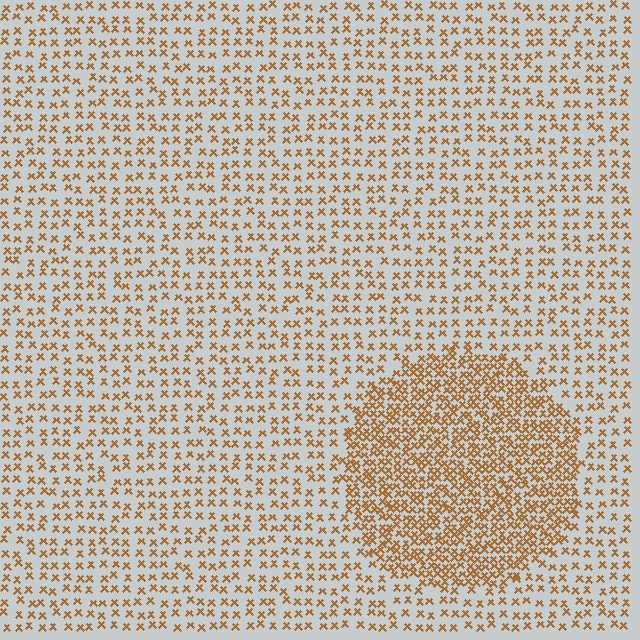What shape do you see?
I see a circle.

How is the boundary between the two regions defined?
The boundary is defined by a change in element density (approximately 2.3x ratio). All elements are the same color, size, and shape.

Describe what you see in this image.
The image contains small brown elements arranged at two different densities. A circle-shaped region is visible where the elements are more densely packed than the surrounding area.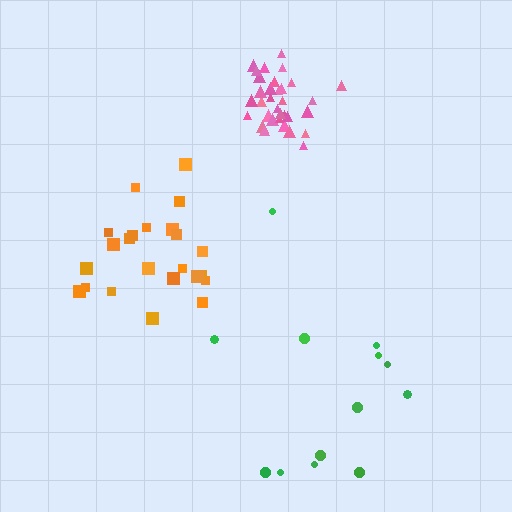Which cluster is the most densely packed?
Pink.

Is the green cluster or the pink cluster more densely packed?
Pink.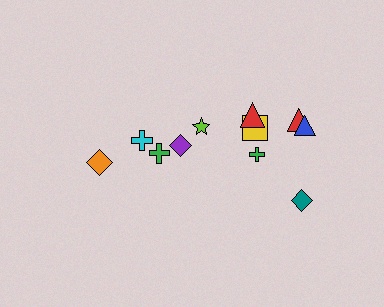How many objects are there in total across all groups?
There are 11 objects.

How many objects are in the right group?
There are 8 objects.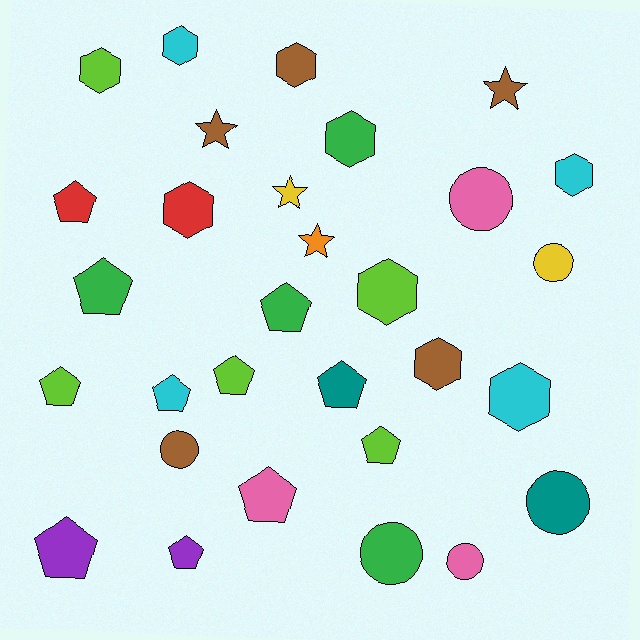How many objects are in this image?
There are 30 objects.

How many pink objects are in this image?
There are 3 pink objects.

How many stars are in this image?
There are 4 stars.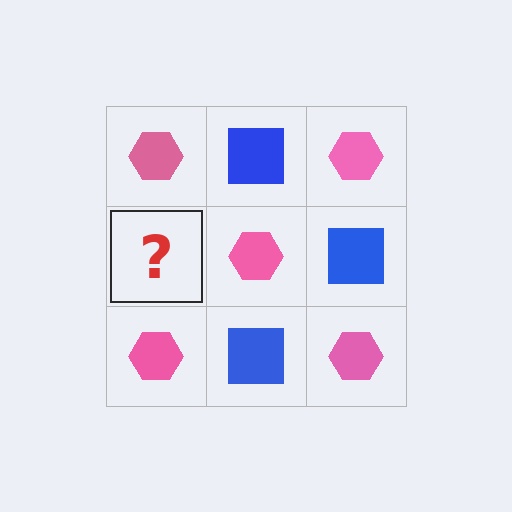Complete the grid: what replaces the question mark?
The question mark should be replaced with a blue square.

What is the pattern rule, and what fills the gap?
The rule is that it alternates pink hexagon and blue square in a checkerboard pattern. The gap should be filled with a blue square.